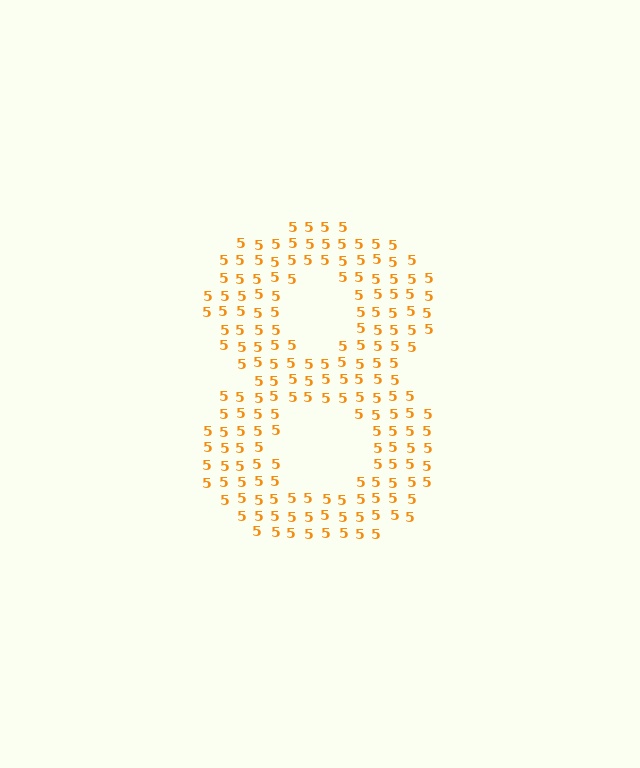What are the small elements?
The small elements are digit 5's.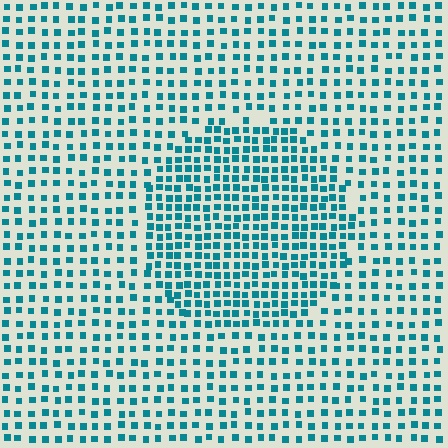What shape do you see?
I see a circle.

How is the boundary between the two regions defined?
The boundary is defined by a change in element density (approximately 1.7x ratio). All elements are the same color, size, and shape.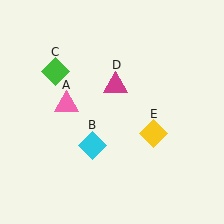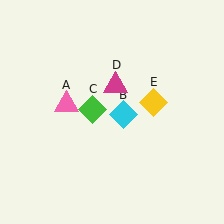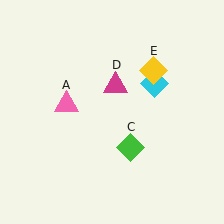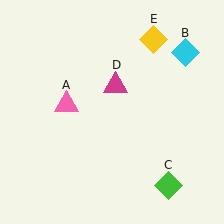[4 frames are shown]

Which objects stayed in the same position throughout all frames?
Pink triangle (object A) and magenta triangle (object D) remained stationary.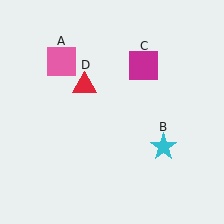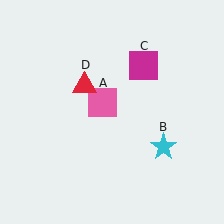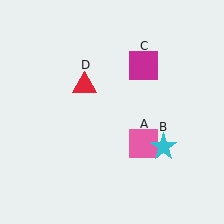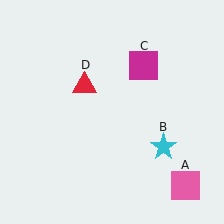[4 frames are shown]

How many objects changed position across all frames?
1 object changed position: pink square (object A).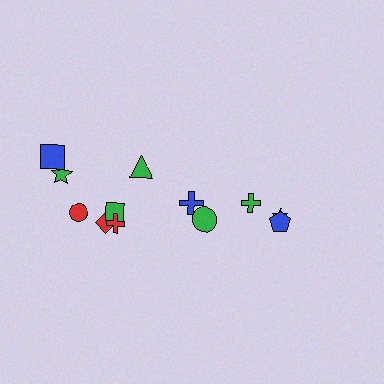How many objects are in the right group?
There are 4 objects.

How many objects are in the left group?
There are 8 objects.